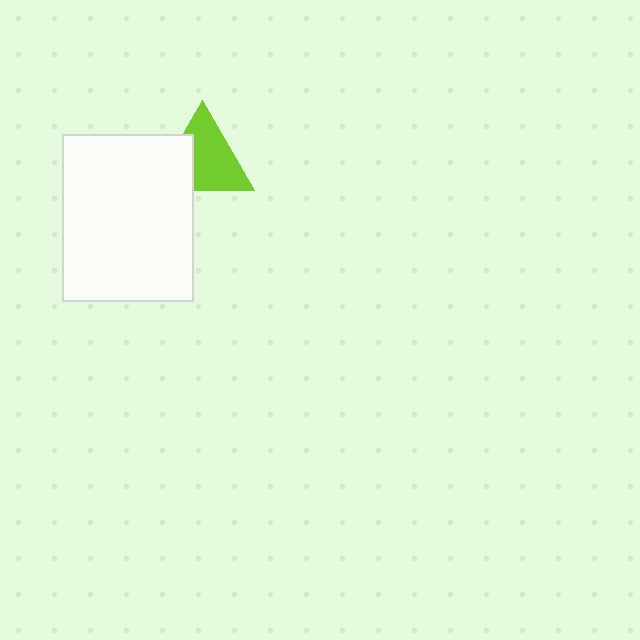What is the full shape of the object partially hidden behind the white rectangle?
The partially hidden object is a lime triangle.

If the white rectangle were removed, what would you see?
You would see the complete lime triangle.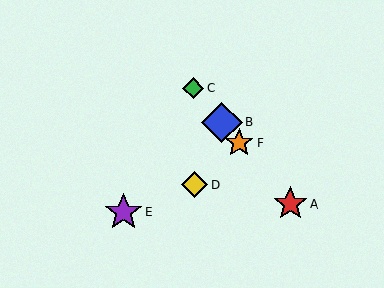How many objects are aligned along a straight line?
4 objects (A, B, C, F) are aligned along a straight line.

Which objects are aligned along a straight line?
Objects A, B, C, F are aligned along a straight line.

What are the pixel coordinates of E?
Object E is at (123, 212).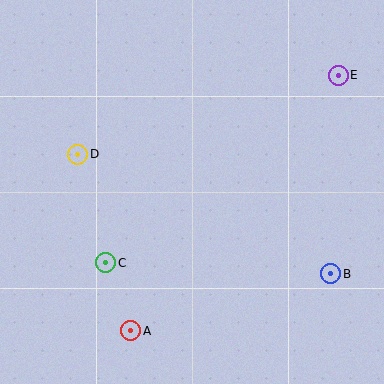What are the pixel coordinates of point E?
Point E is at (338, 75).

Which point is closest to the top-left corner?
Point D is closest to the top-left corner.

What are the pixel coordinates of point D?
Point D is at (78, 154).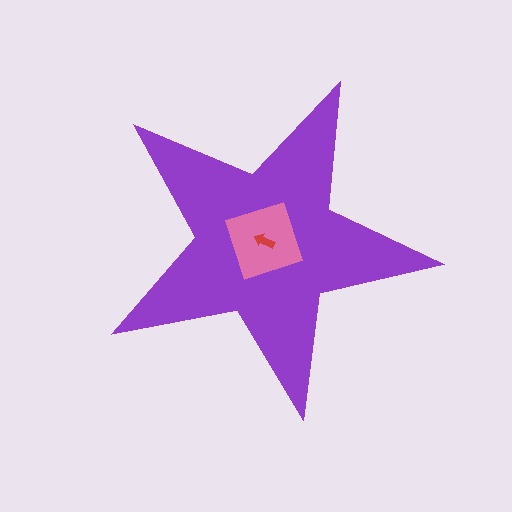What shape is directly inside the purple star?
The pink diamond.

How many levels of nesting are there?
3.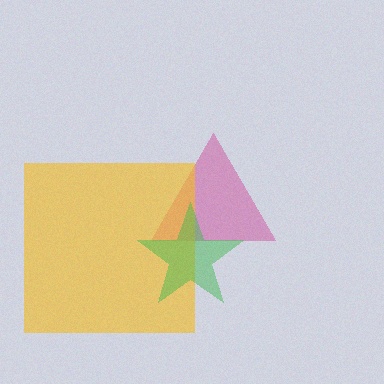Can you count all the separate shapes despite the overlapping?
Yes, there are 3 separate shapes.